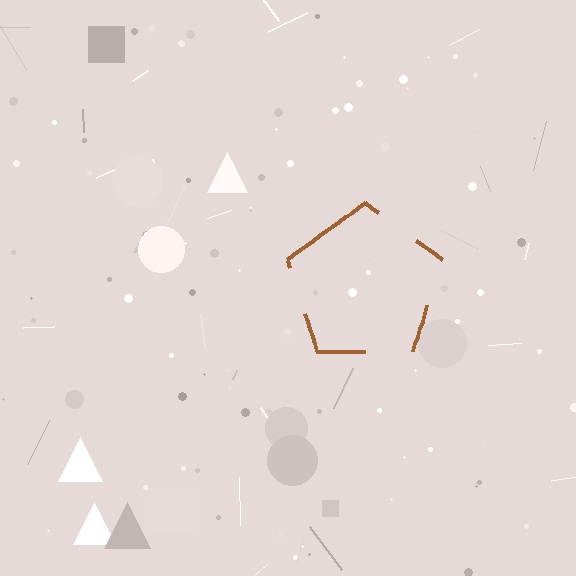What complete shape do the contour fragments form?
The contour fragments form a pentagon.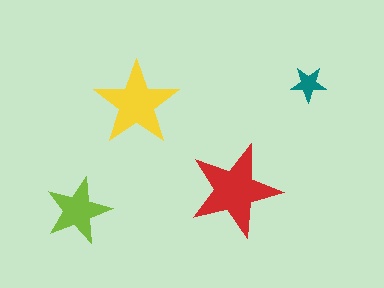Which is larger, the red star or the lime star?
The red one.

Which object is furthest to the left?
The lime star is leftmost.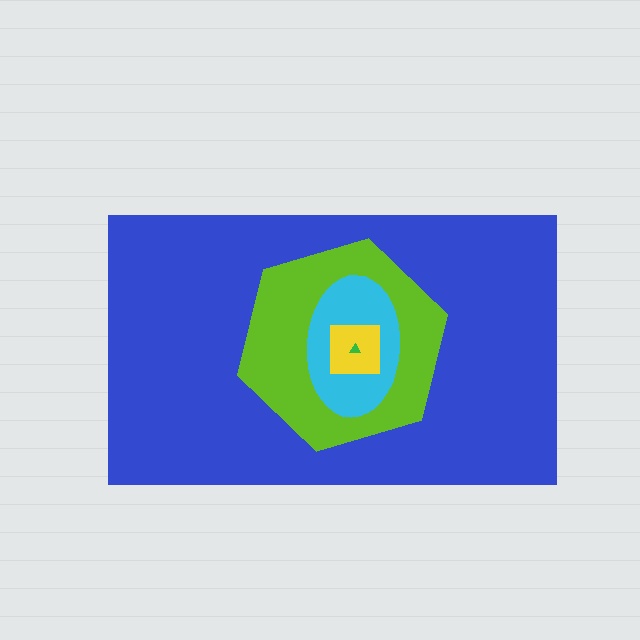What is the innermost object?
The green triangle.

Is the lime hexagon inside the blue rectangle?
Yes.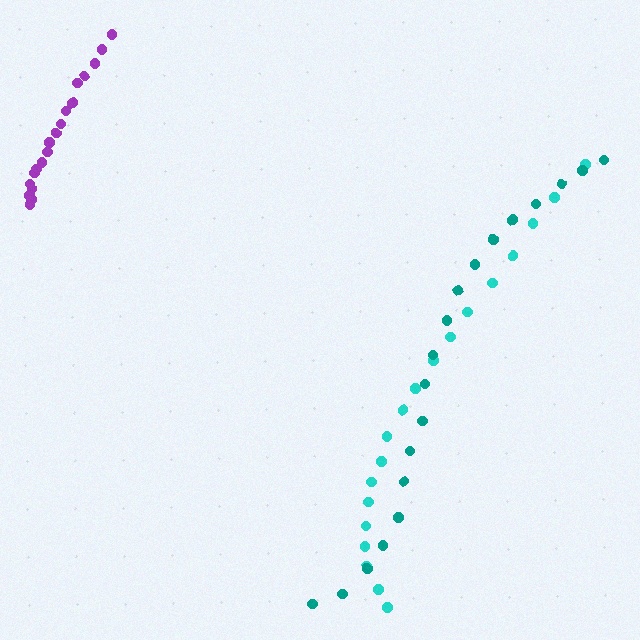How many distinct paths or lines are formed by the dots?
There are 3 distinct paths.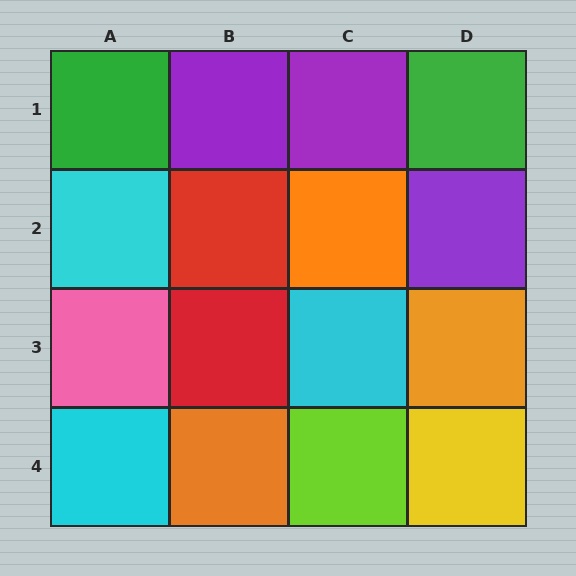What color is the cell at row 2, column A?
Cyan.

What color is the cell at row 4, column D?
Yellow.